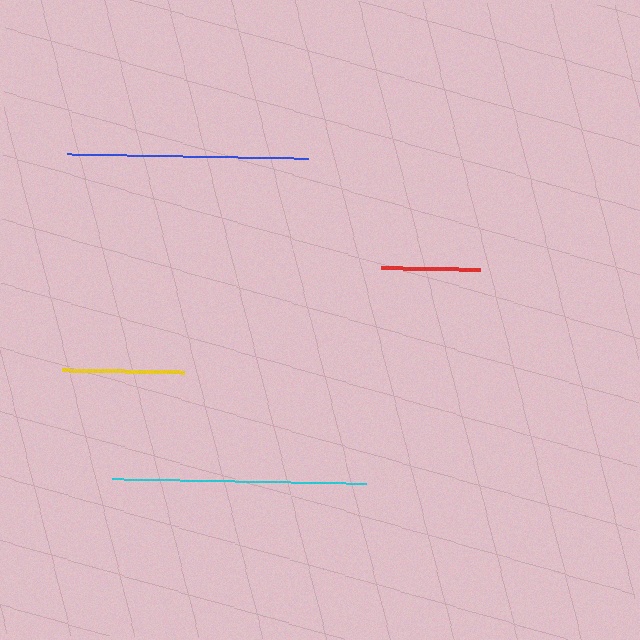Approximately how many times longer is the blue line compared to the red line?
The blue line is approximately 2.4 times the length of the red line.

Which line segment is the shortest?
The red line is the shortest at approximately 99 pixels.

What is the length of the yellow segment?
The yellow segment is approximately 122 pixels long.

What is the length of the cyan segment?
The cyan segment is approximately 254 pixels long.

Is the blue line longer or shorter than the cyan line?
The cyan line is longer than the blue line.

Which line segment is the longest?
The cyan line is the longest at approximately 254 pixels.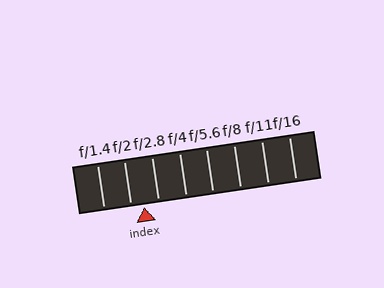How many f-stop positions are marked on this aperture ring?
There are 8 f-stop positions marked.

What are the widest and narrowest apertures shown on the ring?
The widest aperture shown is f/1.4 and the narrowest is f/16.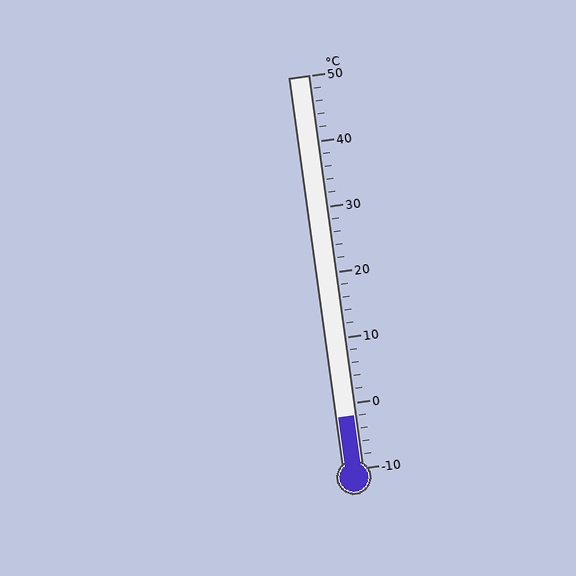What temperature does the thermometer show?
The thermometer shows approximately -2°C.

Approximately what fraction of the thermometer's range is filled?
The thermometer is filled to approximately 15% of its range.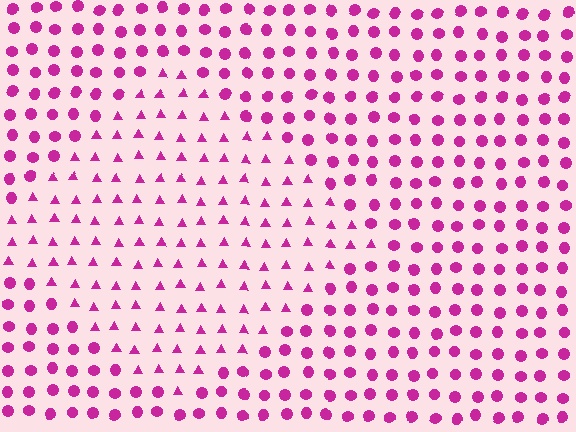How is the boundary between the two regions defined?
The boundary is defined by a change in element shape: triangles inside vs. circles outside. All elements share the same color and spacing.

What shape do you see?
I see a diamond.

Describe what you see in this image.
The image is filled with small magenta elements arranged in a uniform grid. A diamond-shaped region contains triangles, while the surrounding area contains circles. The boundary is defined purely by the change in element shape.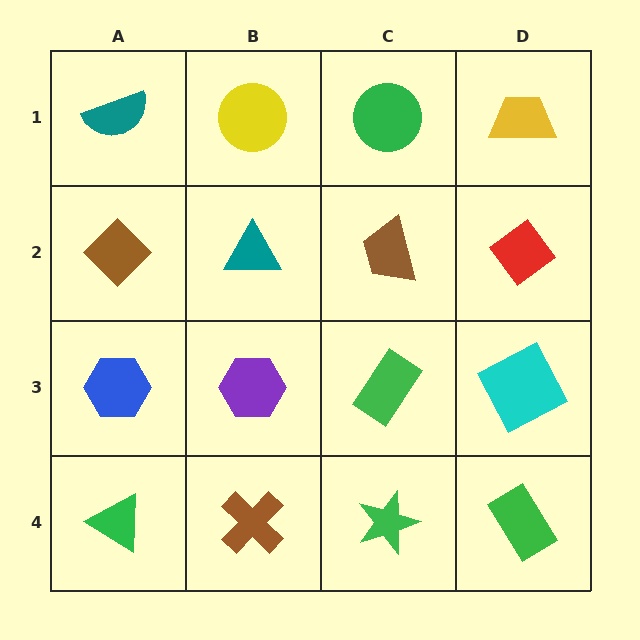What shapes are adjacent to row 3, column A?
A brown diamond (row 2, column A), a green triangle (row 4, column A), a purple hexagon (row 3, column B).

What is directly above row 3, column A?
A brown diamond.